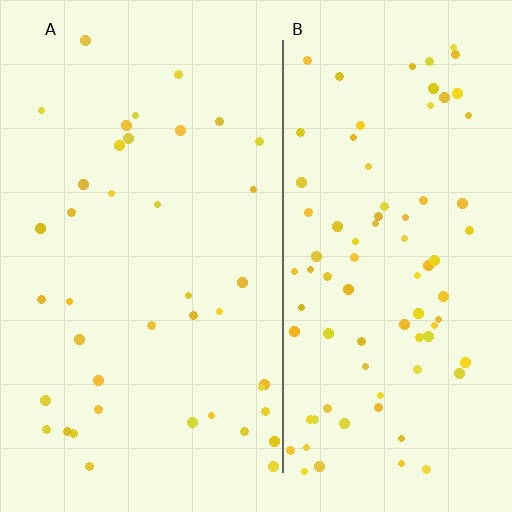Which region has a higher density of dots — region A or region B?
B (the right).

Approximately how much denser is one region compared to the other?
Approximately 2.1× — region B over region A.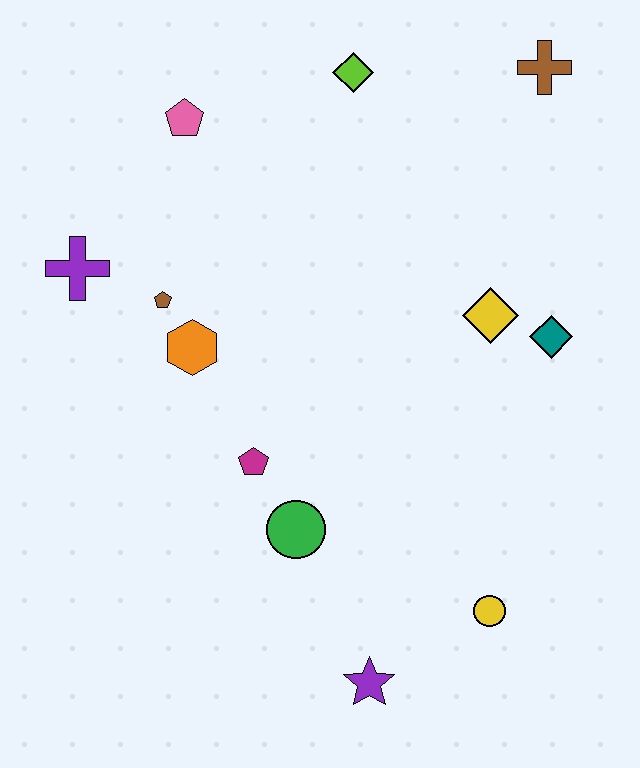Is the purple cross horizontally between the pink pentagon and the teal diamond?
No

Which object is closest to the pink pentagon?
The lime diamond is closest to the pink pentagon.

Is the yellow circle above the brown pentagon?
No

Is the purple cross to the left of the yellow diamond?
Yes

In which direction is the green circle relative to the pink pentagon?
The green circle is below the pink pentagon.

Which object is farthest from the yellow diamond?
The purple cross is farthest from the yellow diamond.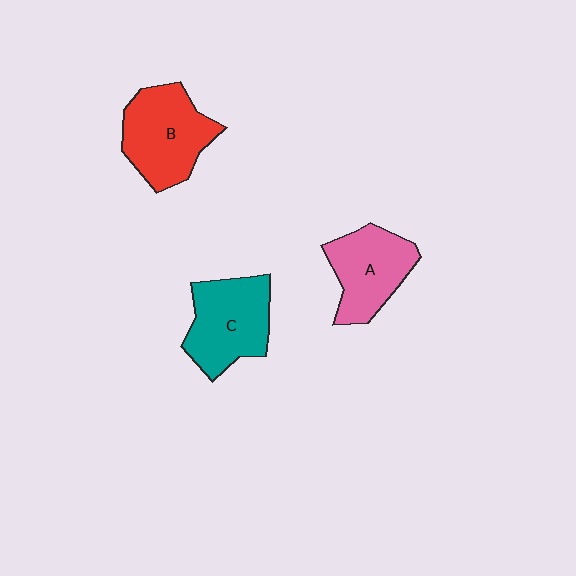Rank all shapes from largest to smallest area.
From largest to smallest: B (red), C (teal), A (pink).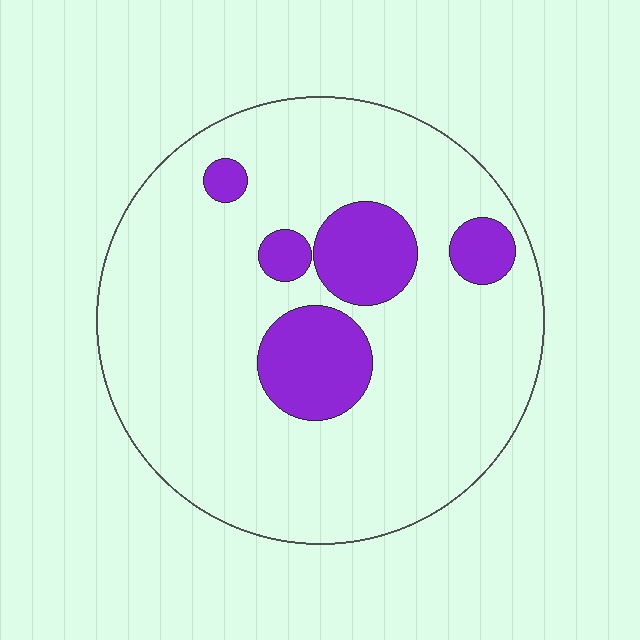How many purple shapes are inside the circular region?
5.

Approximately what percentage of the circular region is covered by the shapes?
Approximately 15%.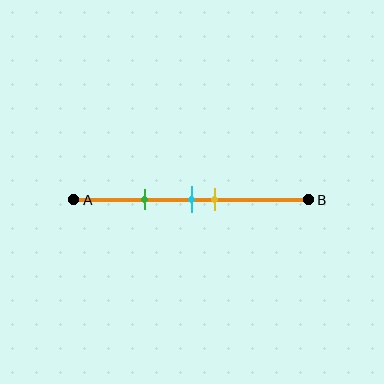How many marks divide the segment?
There are 3 marks dividing the segment.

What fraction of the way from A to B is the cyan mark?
The cyan mark is approximately 50% (0.5) of the way from A to B.